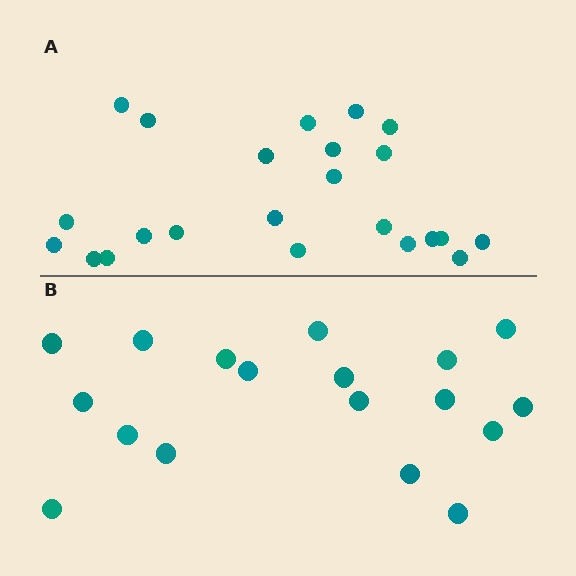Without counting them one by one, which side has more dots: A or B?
Region A (the top region) has more dots.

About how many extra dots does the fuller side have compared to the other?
Region A has about 5 more dots than region B.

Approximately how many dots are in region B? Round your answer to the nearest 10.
About 20 dots. (The exact count is 18, which rounds to 20.)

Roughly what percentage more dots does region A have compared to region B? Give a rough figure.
About 30% more.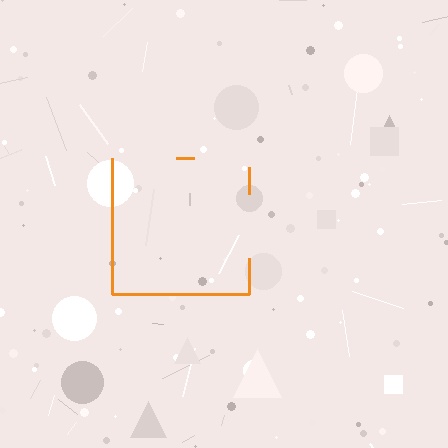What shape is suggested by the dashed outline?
The dashed outline suggests a square.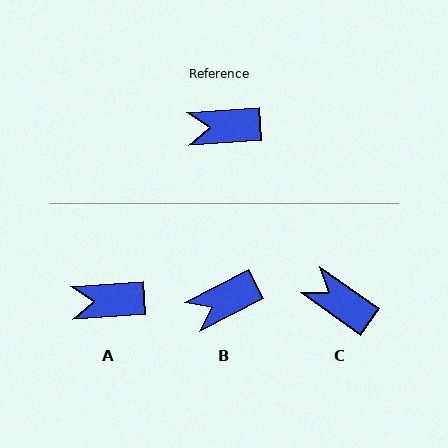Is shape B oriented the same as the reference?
No, it is off by about 24 degrees.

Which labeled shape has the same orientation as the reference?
A.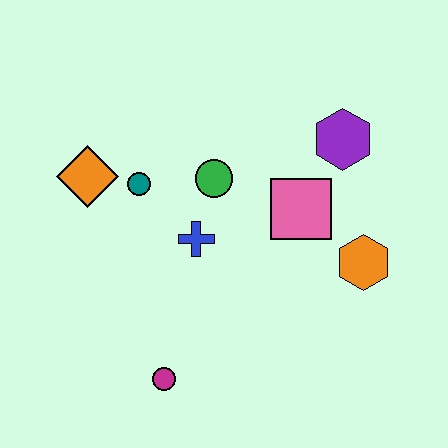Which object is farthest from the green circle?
The magenta circle is farthest from the green circle.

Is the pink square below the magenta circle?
No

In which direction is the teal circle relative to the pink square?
The teal circle is to the left of the pink square.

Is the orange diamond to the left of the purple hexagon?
Yes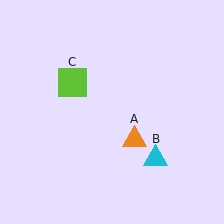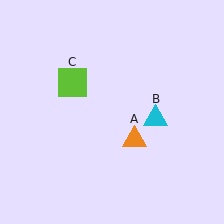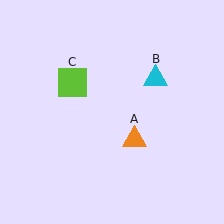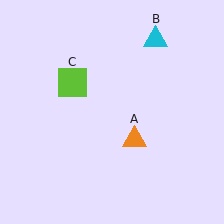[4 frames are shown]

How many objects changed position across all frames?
1 object changed position: cyan triangle (object B).